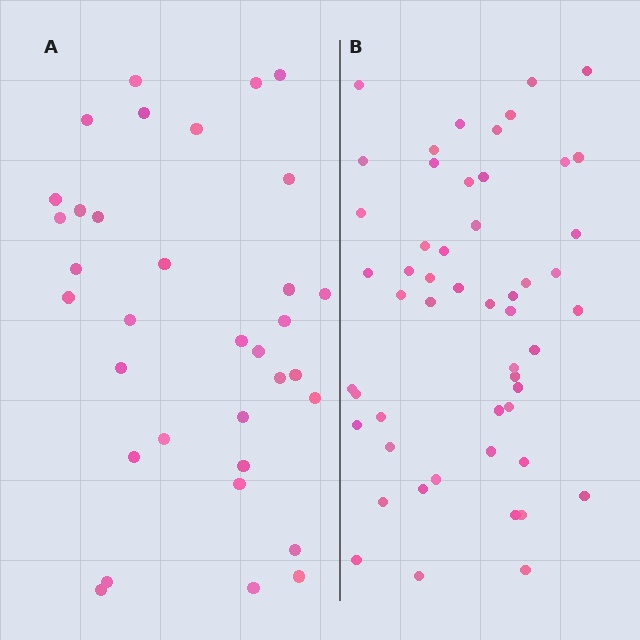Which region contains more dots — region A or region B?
Region B (the right region) has more dots.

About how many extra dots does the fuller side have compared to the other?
Region B has approximately 20 more dots than region A.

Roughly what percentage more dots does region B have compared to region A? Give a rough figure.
About 55% more.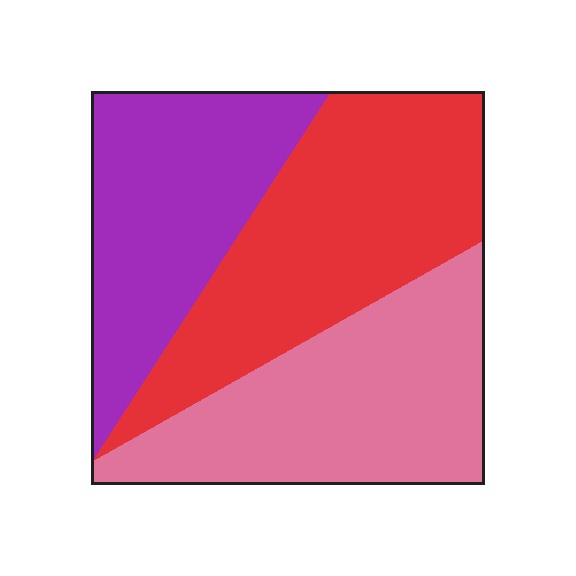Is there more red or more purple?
Red.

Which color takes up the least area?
Purple, at roughly 30%.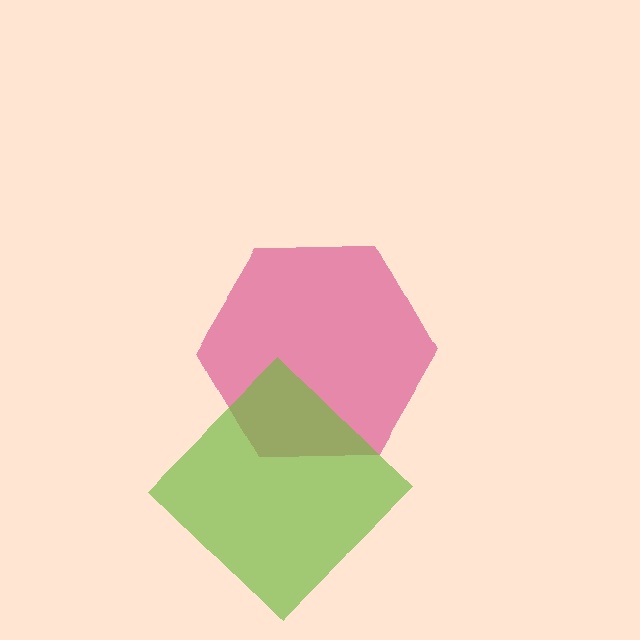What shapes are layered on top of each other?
The layered shapes are: a magenta hexagon, a lime diamond.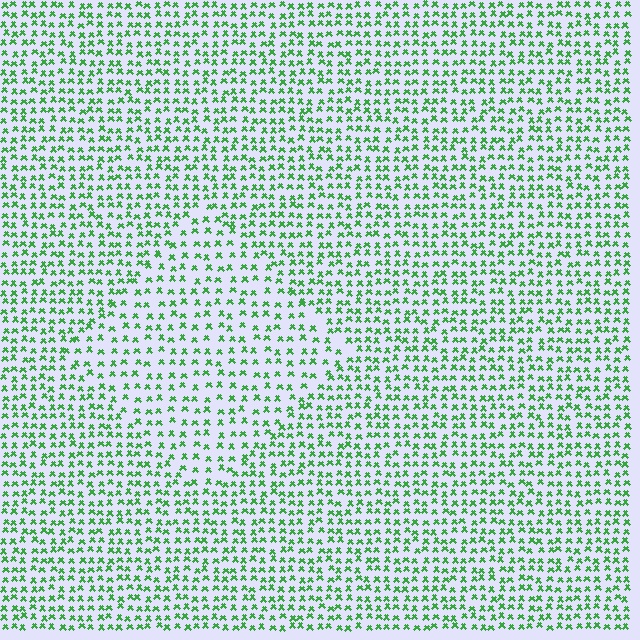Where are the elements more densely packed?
The elements are more densely packed outside the diamond boundary.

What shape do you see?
I see a diamond.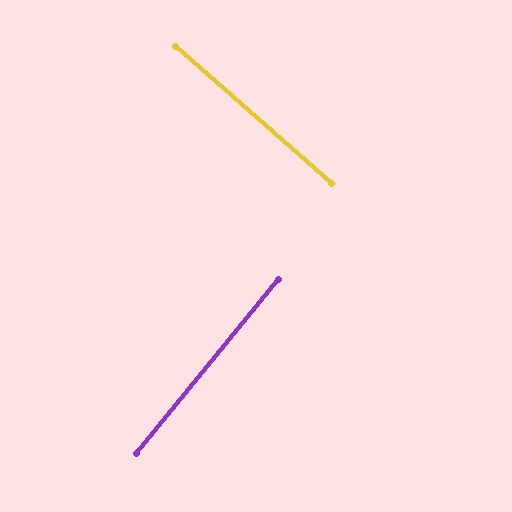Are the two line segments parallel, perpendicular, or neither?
Perpendicular — they meet at approximately 88°.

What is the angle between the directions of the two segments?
Approximately 88 degrees.